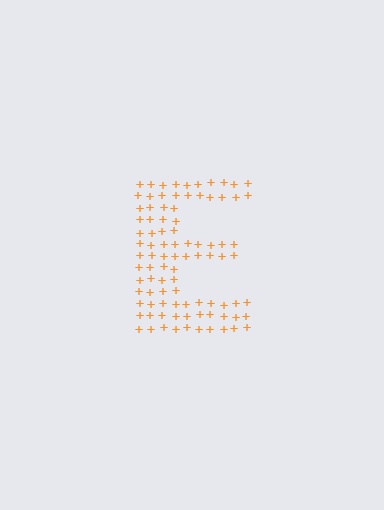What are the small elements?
The small elements are plus signs.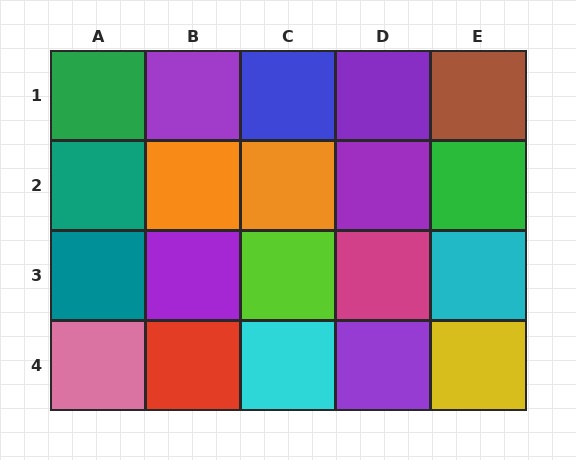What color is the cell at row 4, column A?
Pink.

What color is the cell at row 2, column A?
Teal.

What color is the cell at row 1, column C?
Blue.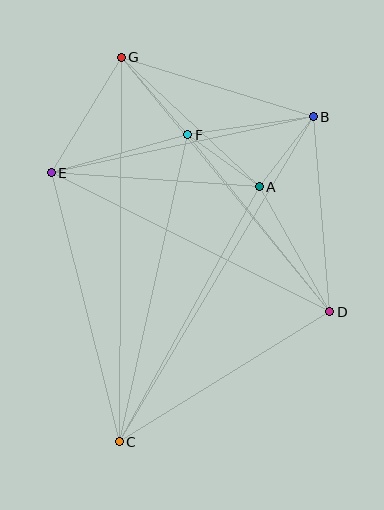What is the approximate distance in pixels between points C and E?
The distance between C and E is approximately 278 pixels.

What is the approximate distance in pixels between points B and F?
The distance between B and F is approximately 127 pixels.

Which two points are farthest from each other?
Points C and G are farthest from each other.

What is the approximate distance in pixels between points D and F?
The distance between D and F is approximately 227 pixels.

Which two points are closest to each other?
Points A and F are closest to each other.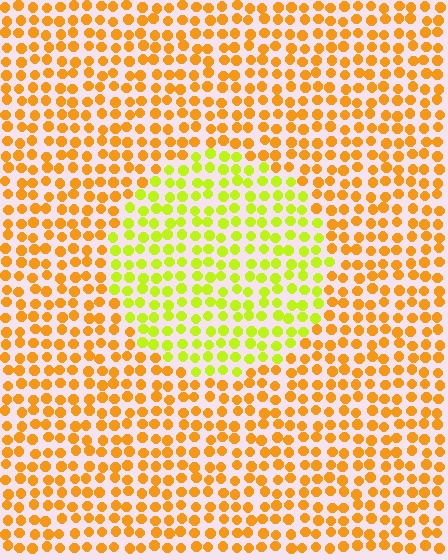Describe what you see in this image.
The image is filled with small orange elements in a uniform arrangement. A circle-shaped region is visible where the elements are tinted to a slightly different hue, forming a subtle color boundary.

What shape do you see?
I see a circle.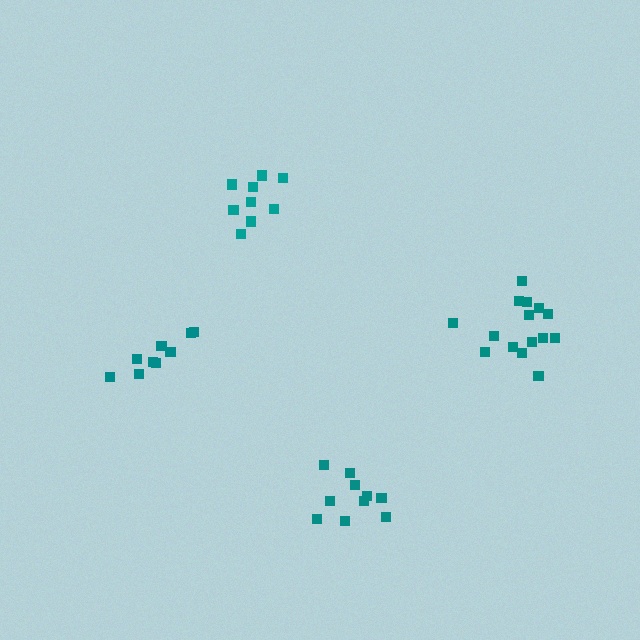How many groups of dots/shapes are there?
There are 4 groups.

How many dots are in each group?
Group 1: 15 dots, Group 2: 9 dots, Group 3: 9 dots, Group 4: 10 dots (43 total).